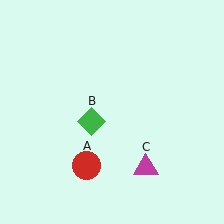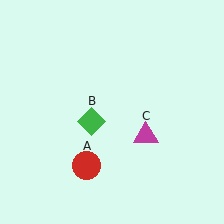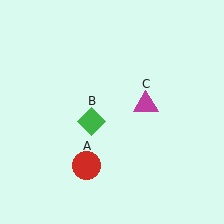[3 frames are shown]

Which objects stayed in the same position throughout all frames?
Red circle (object A) and green diamond (object B) remained stationary.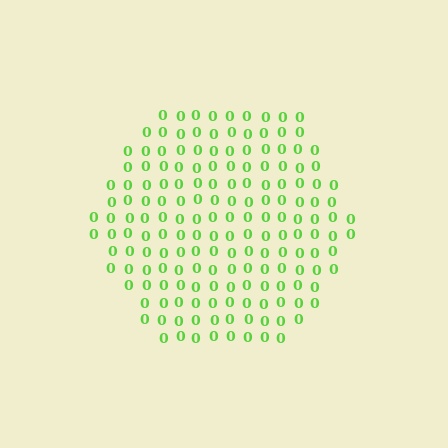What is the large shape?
The large shape is a hexagon.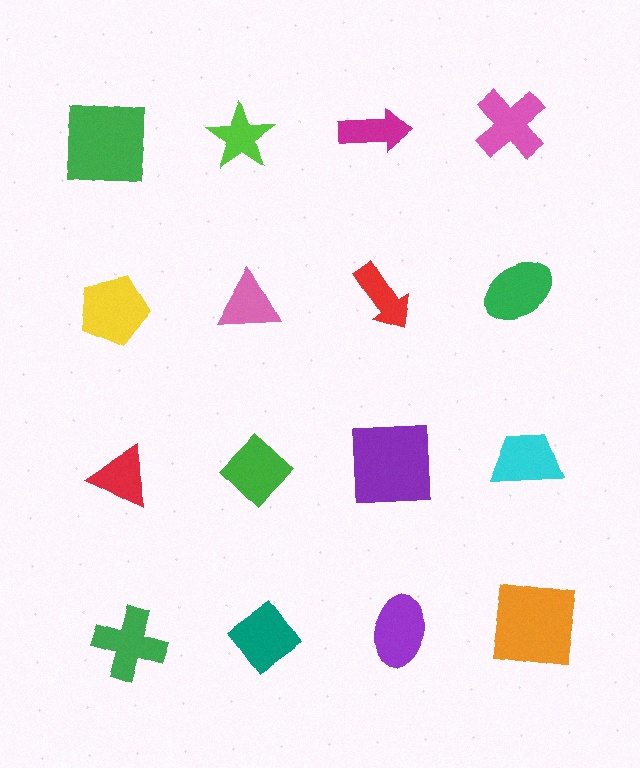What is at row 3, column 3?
A purple square.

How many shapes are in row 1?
4 shapes.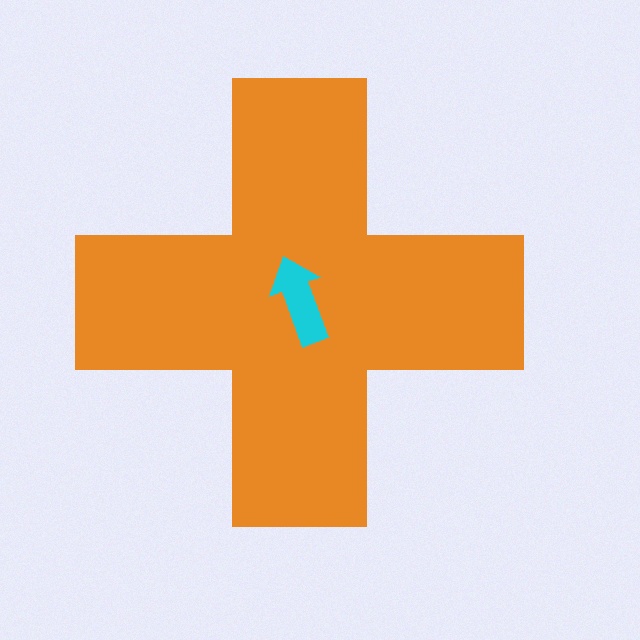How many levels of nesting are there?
2.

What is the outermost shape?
The orange cross.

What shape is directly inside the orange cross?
The cyan arrow.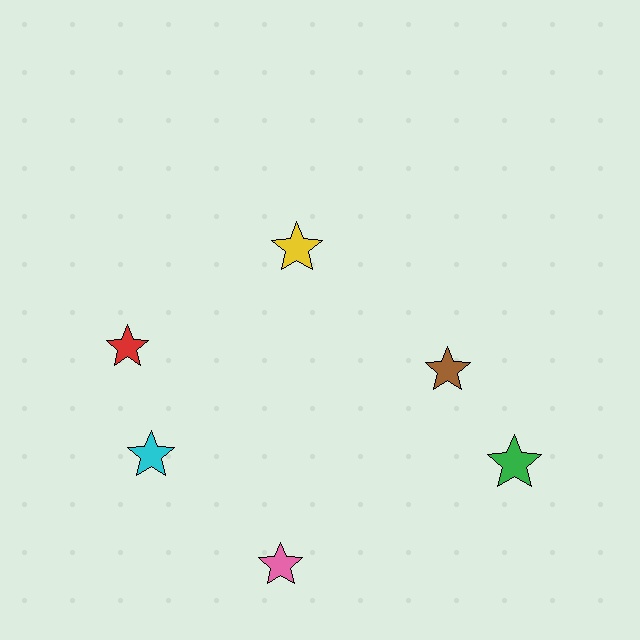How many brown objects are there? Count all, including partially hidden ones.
There is 1 brown object.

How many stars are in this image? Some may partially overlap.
There are 6 stars.